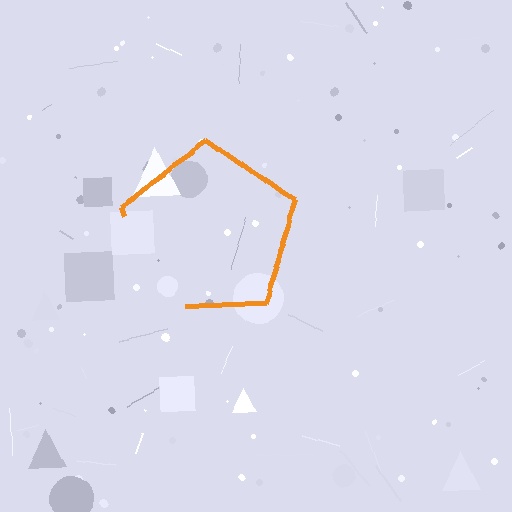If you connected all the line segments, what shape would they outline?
They would outline a pentagon.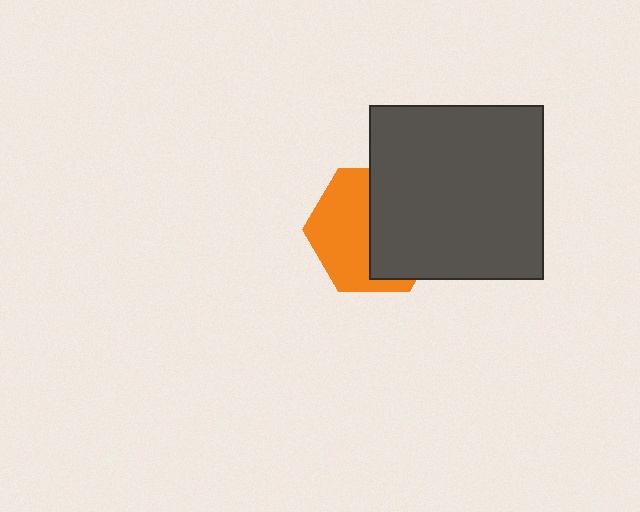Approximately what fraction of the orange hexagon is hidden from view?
Roughly 50% of the orange hexagon is hidden behind the dark gray square.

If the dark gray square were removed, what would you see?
You would see the complete orange hexagon.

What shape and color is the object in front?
The object in front is a dark gray square.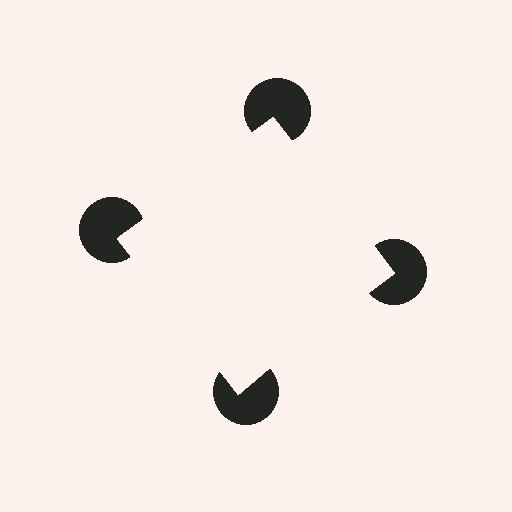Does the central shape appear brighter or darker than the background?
It typically appears slightly brighter than the background, even though no actual brightness change is drawn.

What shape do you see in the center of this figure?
An illusory square — its edges are inferred from the aligned wedge cuts in the pac-man discs, not physically drawn.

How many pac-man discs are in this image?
There are 4 — one at each vertex of the illusory square.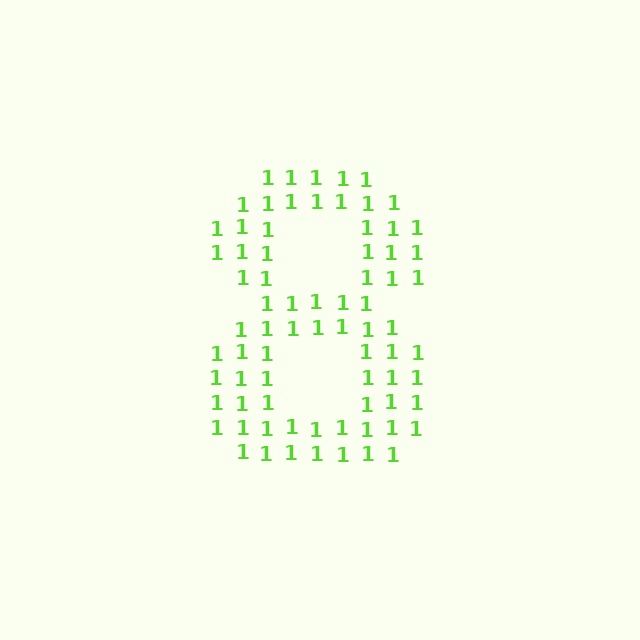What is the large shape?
The large shape is the digit 8.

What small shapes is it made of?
It is made of small digit 1's.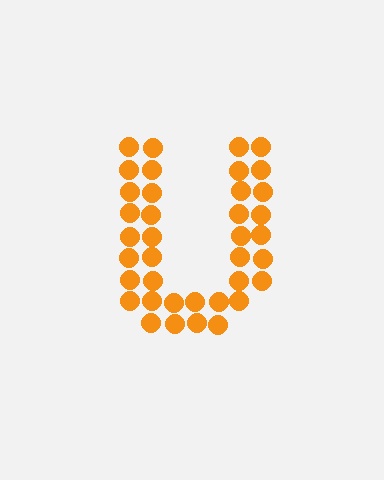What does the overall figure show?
The overall figure shows the letter U.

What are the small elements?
The small elements are circles.